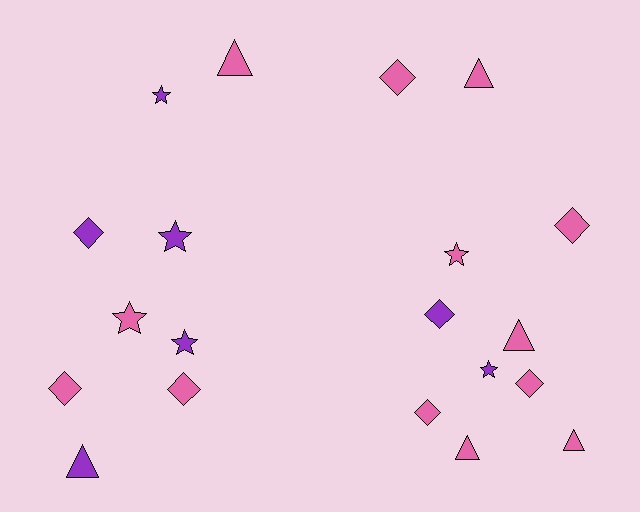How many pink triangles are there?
There are 5 pink triangles.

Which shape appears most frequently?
Diamond, with 8 objects.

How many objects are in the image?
There are 20 objects.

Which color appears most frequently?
Pink, with 13 objects.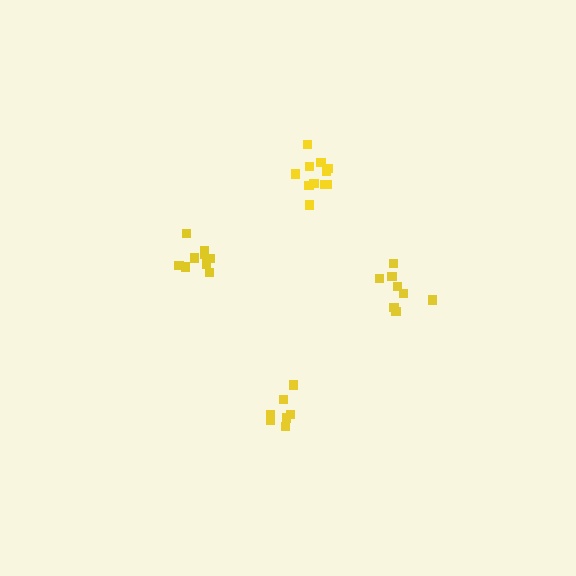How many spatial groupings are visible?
There are 4 spatial groupings.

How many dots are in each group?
Group 1: 7 dots, Group 2: 8 dots, Group 3: 11 dots, Group 4: 9 dots (35 total).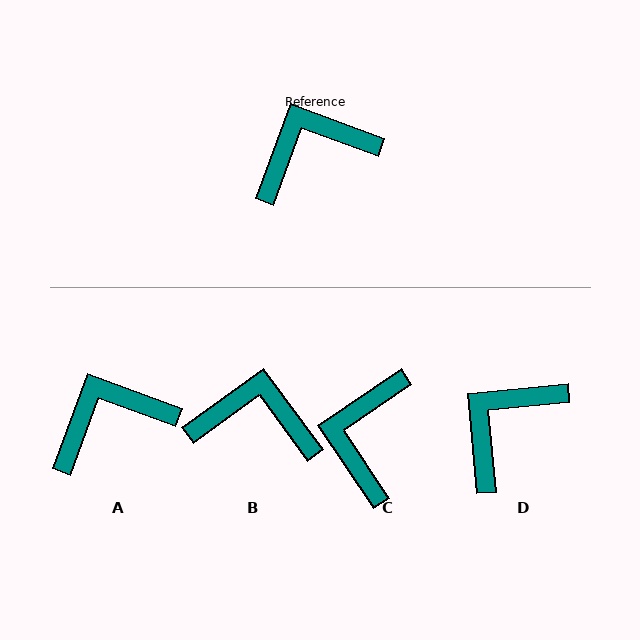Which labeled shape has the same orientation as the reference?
A.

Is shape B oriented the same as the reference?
No, it is off by about 34 degrees.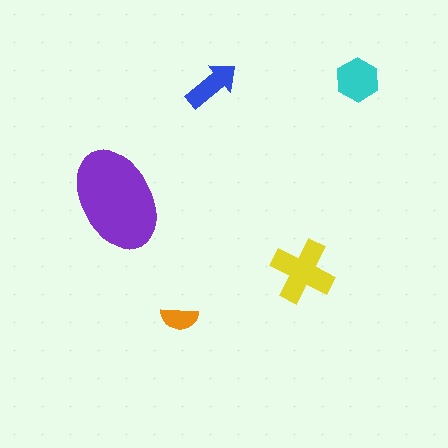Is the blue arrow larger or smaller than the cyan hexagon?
Smaller.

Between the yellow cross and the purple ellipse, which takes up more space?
The purple ellipse.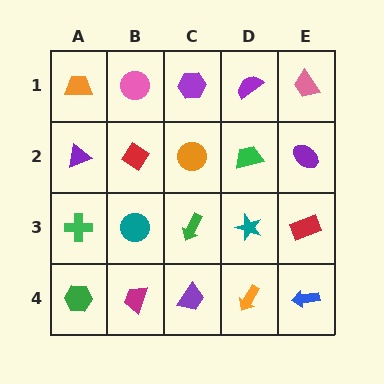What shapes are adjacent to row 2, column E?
A pink trapezoid (row 1, column E), a red rectangle (row 3, column E), a green trapezoid (row 2, column D).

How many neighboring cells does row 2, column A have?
3.